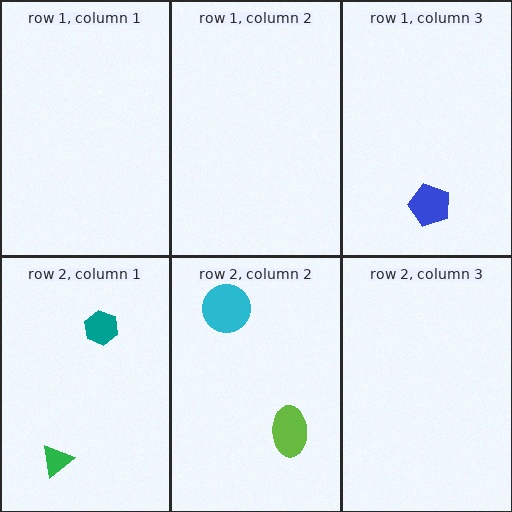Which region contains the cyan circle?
The row 2, column 2 region.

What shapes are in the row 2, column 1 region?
The teal hexagon, the green triangle.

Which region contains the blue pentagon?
The row 1, column 3 region.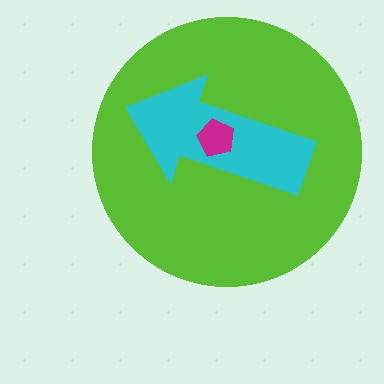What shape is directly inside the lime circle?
The cyan arrow.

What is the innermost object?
The magenta pentagon.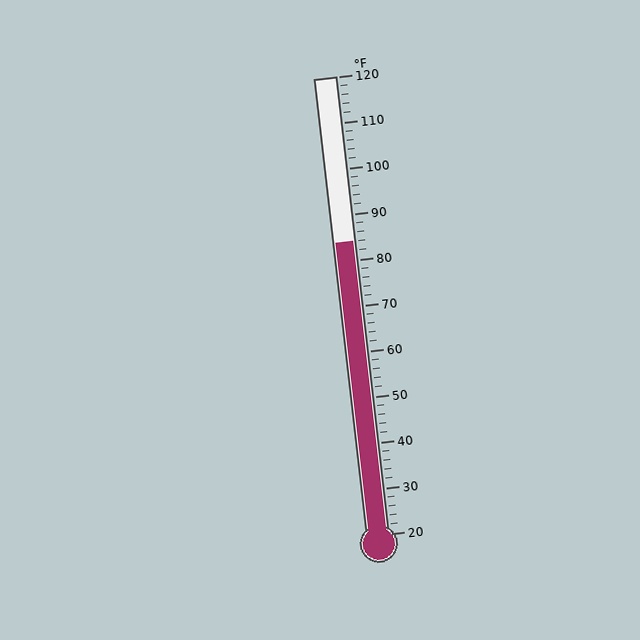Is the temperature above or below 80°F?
The temperature is above 80°F.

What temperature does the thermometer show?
The thermometer shows approximately 84°F.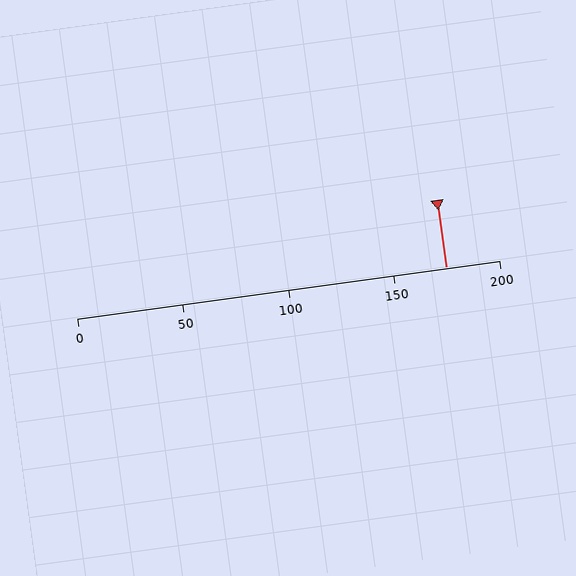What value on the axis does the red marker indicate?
The marker indicates approximately 175.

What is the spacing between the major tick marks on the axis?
The major ticks are spaced 50 apart.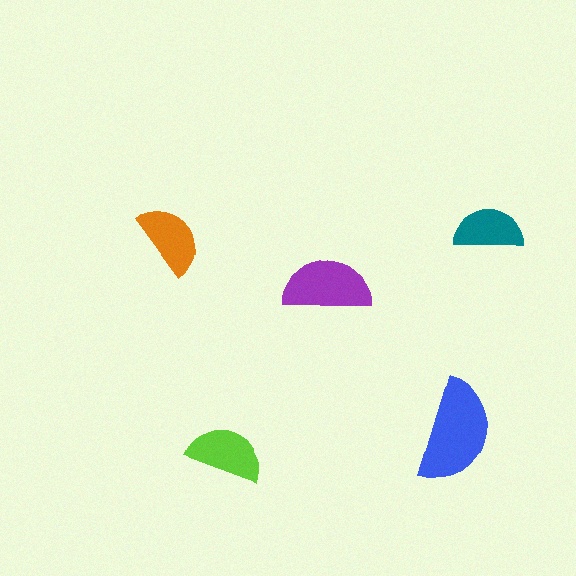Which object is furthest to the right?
The teal semicircle is rightmost.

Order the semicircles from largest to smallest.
the blue one, the purple one, the lime one, the orange one, the teal one.